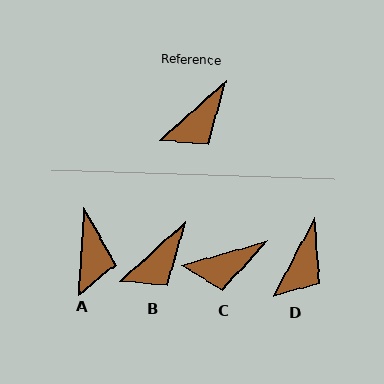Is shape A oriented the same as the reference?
No, it is off by about 44 degrees.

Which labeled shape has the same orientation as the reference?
B.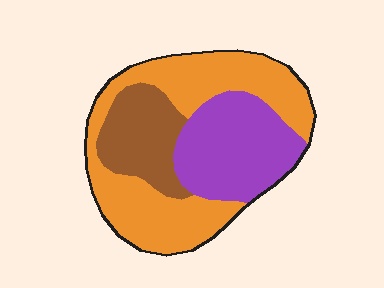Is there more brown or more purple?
Purple.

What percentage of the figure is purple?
Purple takes up between a sixth and a third of the figure.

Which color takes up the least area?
Brown, at roughly 20%.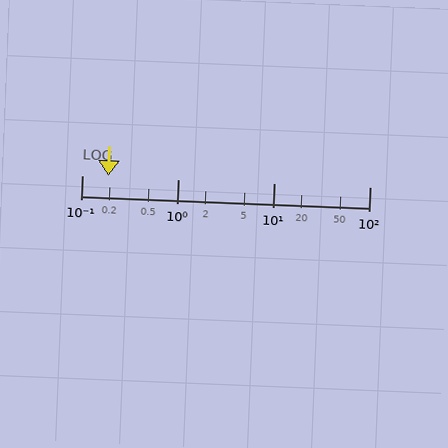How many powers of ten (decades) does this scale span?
The scale spans 3 decades, from 0.1 to 100.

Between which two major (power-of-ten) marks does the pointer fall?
The pointer is between 0.1 and 1.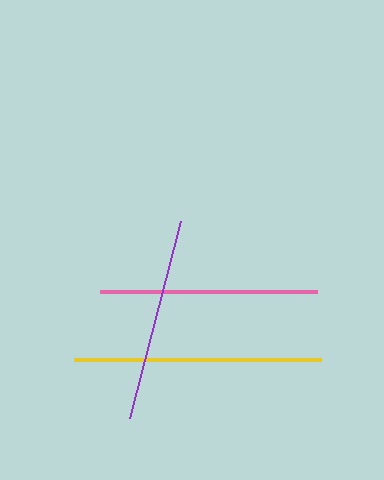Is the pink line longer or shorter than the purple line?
The pink line is longer than the purple line.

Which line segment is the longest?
The yellow line is the longest at approximately 246 pixels.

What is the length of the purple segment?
The purple segment is approximately 204 pixels long.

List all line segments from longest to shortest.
From longest to shortest: yellow, pink, purple.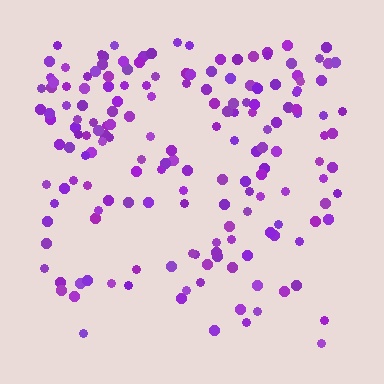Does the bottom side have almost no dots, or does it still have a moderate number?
Still a moderate number, just noticeably fewer than the top.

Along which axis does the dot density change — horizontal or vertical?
Vertical.